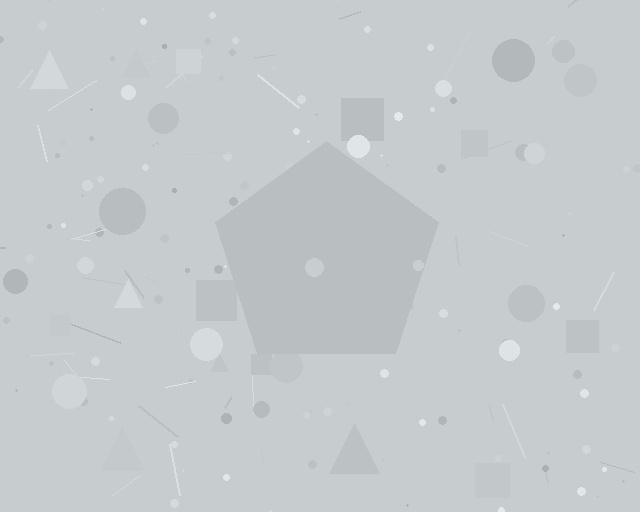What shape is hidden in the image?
A pentagon is hidden in the image.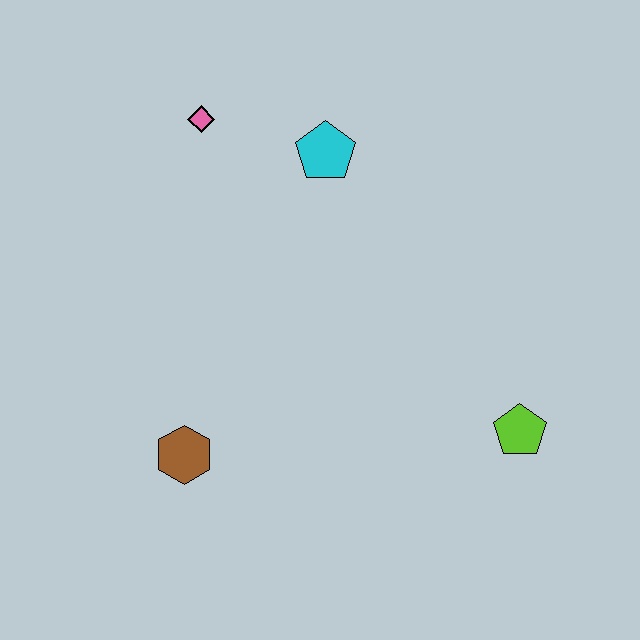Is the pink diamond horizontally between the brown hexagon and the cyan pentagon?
Yes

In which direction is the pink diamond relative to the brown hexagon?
The pink diamond is above the brown hexagon.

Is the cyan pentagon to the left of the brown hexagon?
No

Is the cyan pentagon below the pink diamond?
Yes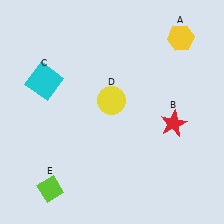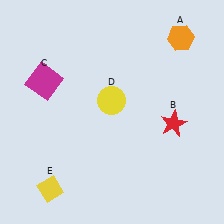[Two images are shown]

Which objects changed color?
A changed from yellow to orange. C changed from cyan to magenta. E changed from lime to yellow.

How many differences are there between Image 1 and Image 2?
There are 3 differences between the two images.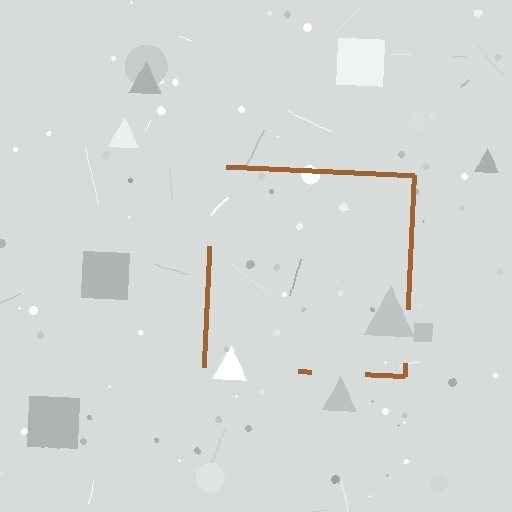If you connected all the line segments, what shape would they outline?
They would outline a square.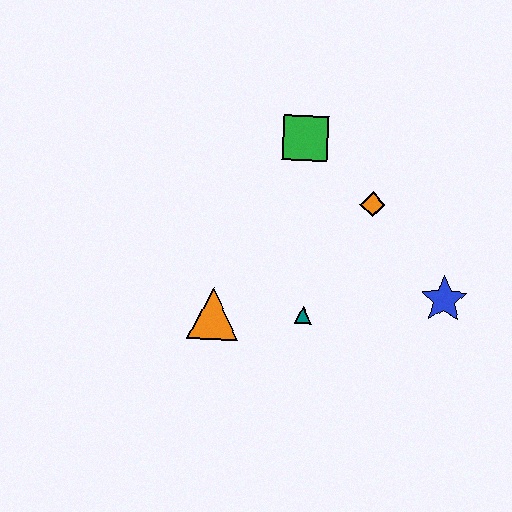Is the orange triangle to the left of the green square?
Yes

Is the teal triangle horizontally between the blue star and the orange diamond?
No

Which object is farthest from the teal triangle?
The green square is farthest from the teal triangle.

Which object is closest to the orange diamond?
The green square is closest to the orange diamond.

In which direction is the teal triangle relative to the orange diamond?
The teal triangle is below the orange diamond.